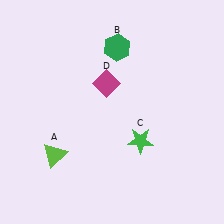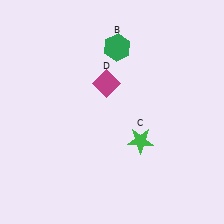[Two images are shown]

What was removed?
The lime triangle (A) was removed in Image 2.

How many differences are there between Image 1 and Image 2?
There is 1 difference between the two images.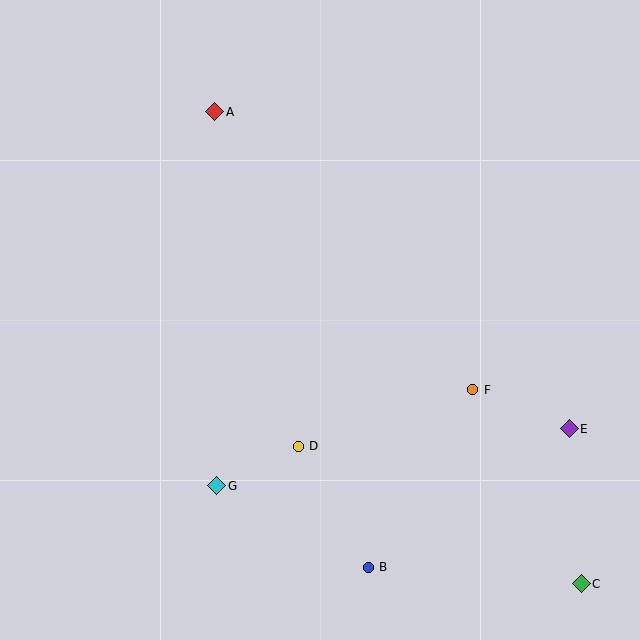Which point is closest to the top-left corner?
Point A is closest to the top-left corner.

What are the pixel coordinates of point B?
Point B is at (368, 567).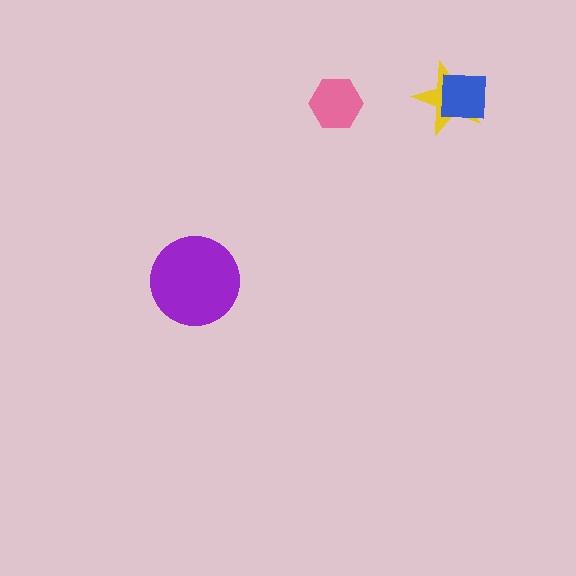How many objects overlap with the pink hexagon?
0 objects overlap with the pink hexagon.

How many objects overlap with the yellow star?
1 object overlaps with the yellow star.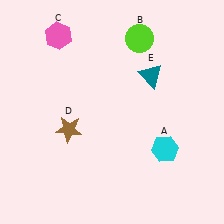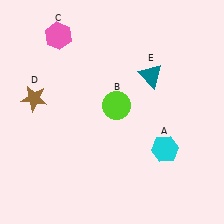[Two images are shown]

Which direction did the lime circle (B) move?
The lime circle (B) moved down.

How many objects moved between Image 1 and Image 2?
2 objects moved between the two images.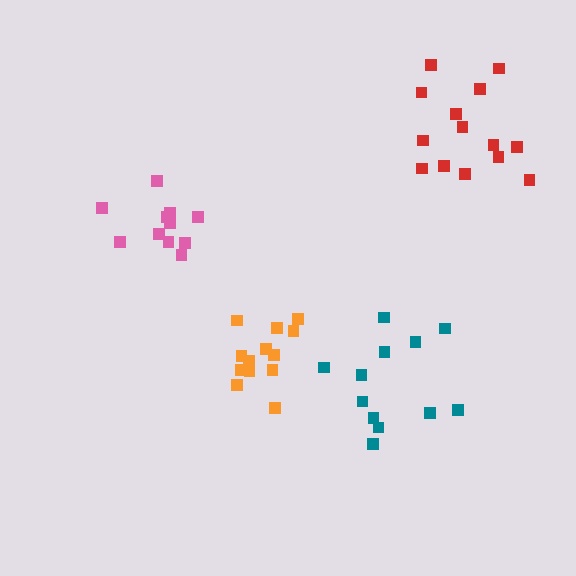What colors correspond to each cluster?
The clusters are colored: teal, pink, red, orange.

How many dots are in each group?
Group 1: 12 dots, Group 2: 11 dots, Group 3: 14 dots, Group 4: 13 dots (50 total).